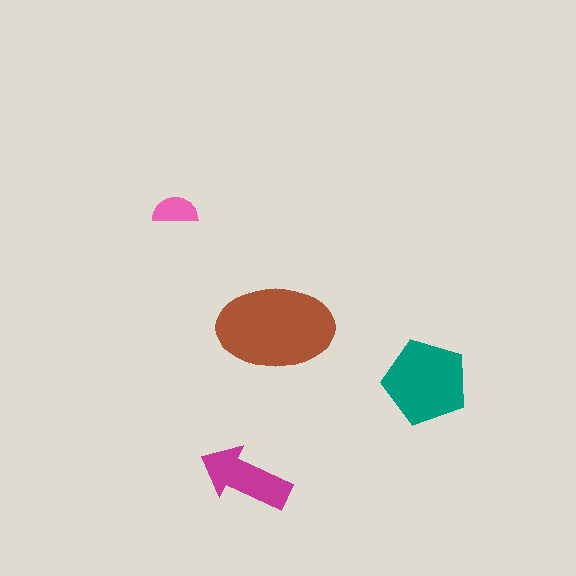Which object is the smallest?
The pink semicircle.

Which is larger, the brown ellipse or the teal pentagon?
The brown ellipse.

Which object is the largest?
The brown ellipse.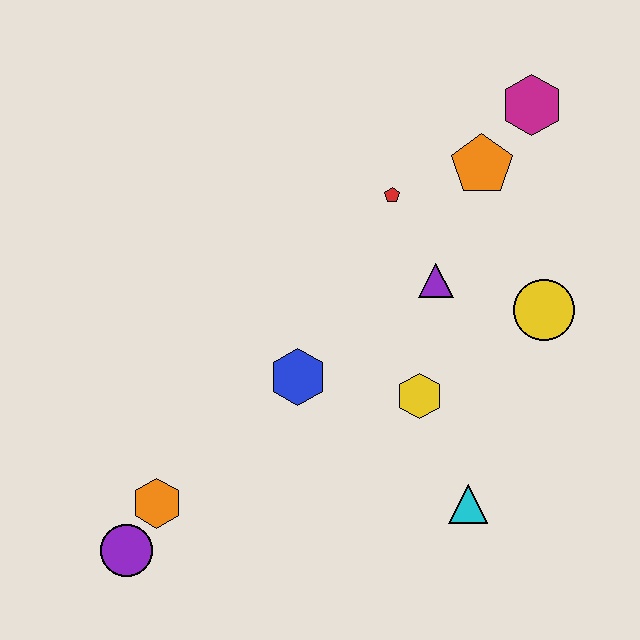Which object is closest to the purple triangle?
The red pentagon is closest to the purple triangle.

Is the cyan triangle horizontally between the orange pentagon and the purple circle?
Yes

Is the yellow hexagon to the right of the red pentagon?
Yes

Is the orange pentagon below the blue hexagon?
No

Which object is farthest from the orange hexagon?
The magenta hexagon is farthest from the orange hexagon.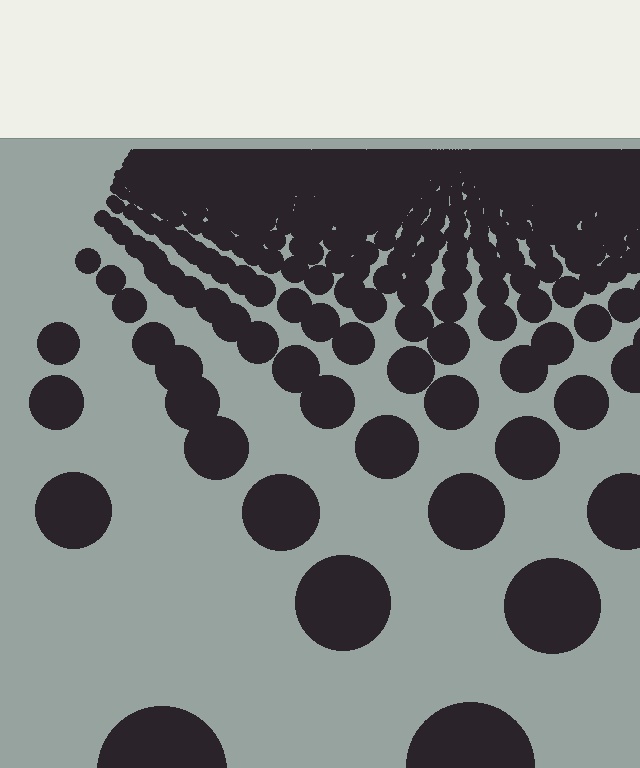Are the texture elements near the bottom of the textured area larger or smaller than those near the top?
Larger. Near the bottom, elements are closer to the viewer and appear at a bigger on-screen size.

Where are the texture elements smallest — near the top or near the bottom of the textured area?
Near the top.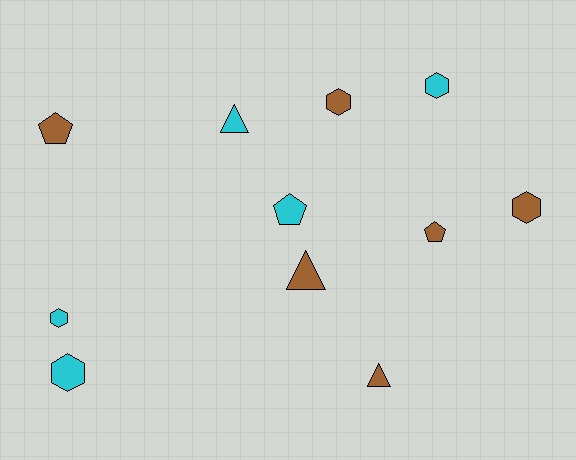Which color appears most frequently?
Brown, with 6 objects.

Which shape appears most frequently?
Hexagon, with 5 objects.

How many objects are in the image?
There are 11 objects.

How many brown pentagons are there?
There are 2 brown pentagons.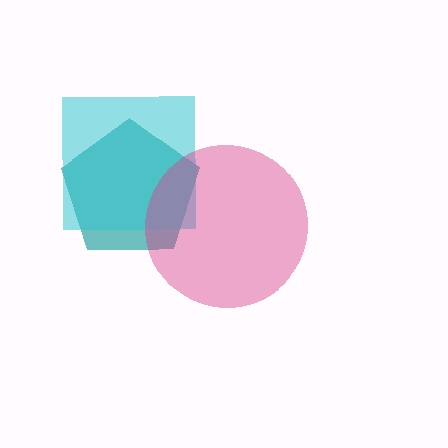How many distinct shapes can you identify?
There are 3 distinct shapes: a teal pentagon, a cyan square, a magenta circle.